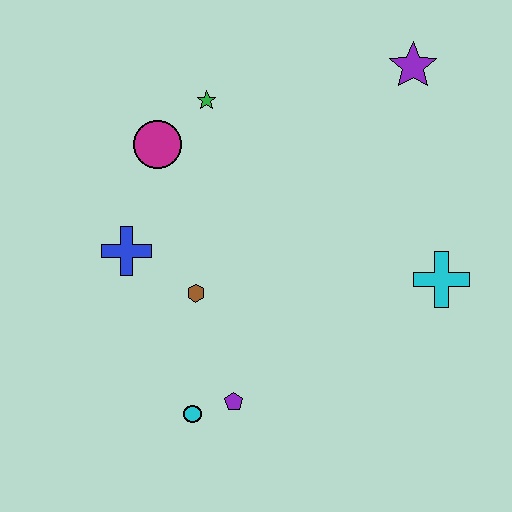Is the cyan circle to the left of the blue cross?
No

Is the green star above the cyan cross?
Yes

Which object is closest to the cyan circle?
The purple pentagon is closest to the cyan circle.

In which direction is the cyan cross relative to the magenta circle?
The cyan cross is to the right of the magenta circle.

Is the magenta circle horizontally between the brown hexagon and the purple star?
No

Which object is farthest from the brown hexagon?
The purple star is farthest from the brown hexagon.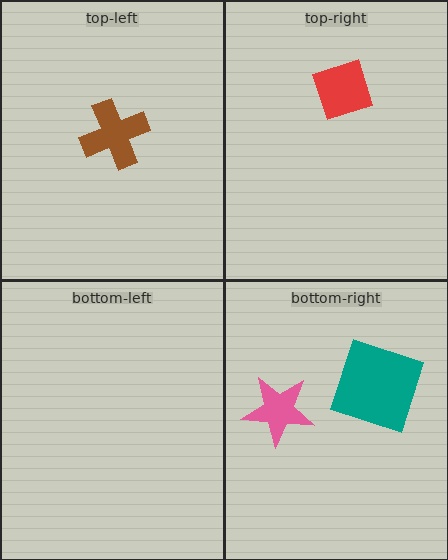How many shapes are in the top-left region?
1.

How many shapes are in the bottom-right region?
2.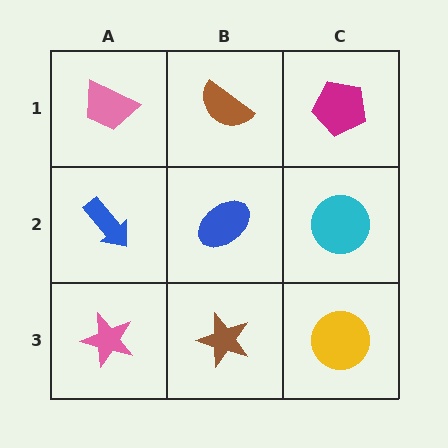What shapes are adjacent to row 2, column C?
A magenta pentagon (row 1, column C), a yellow circle (row 3, column C), a blue ellipse (row 2, column B).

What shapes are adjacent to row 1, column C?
A cyan circle (row 2, column C), a brown semicircle (row 1, column B).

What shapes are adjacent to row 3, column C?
A cyan circle (row 2, column C), a brown star (row 3, column B).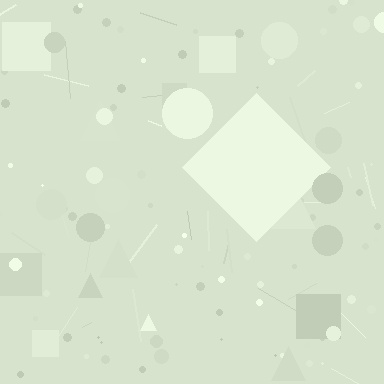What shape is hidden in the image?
A diamond is hidden in the image.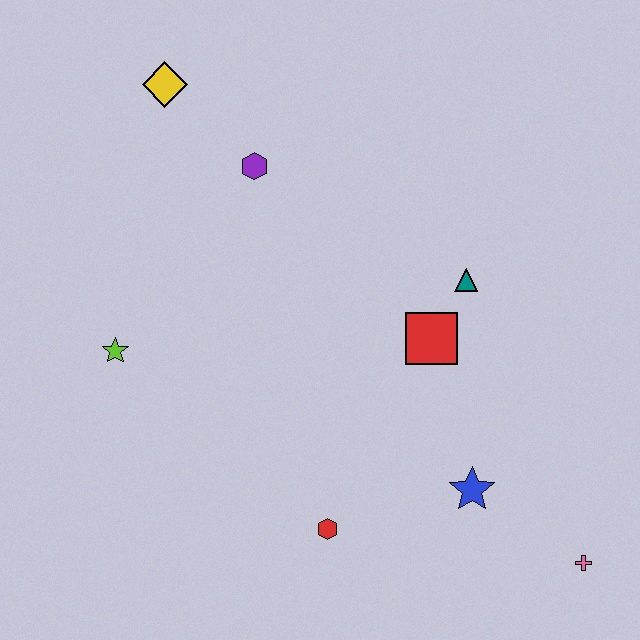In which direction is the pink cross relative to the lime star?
The pink cross is to the right of the lime star.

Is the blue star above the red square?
No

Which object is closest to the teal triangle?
The red square is closest to the teal triangle.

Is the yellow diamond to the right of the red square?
No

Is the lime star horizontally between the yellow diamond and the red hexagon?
No